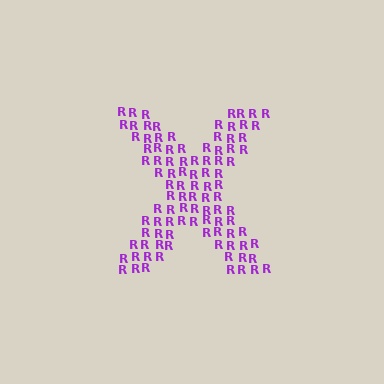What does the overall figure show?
The overall figure shows the letter X.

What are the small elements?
The small elements are letter R's.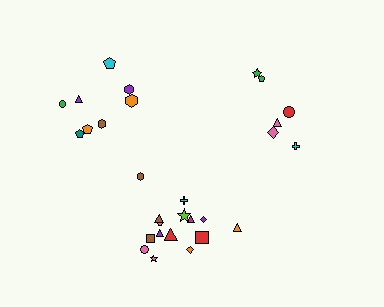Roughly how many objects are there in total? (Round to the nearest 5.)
Roughly 30 objects in total.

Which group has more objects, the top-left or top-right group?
The top-left group.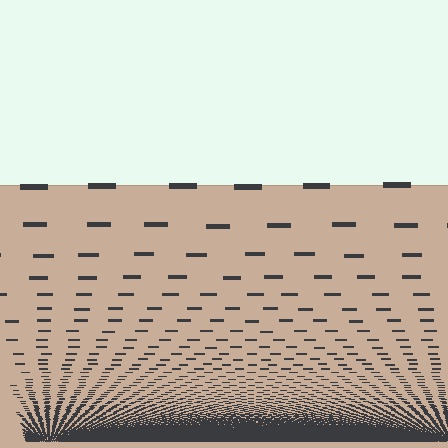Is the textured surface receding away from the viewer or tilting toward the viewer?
The surface appears to tilt toward the viewer. Texture elements get larger and sparser toward the top.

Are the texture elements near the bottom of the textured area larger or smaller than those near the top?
Smaller. The gradient is inverted — elements near the bottom are smaller and denser.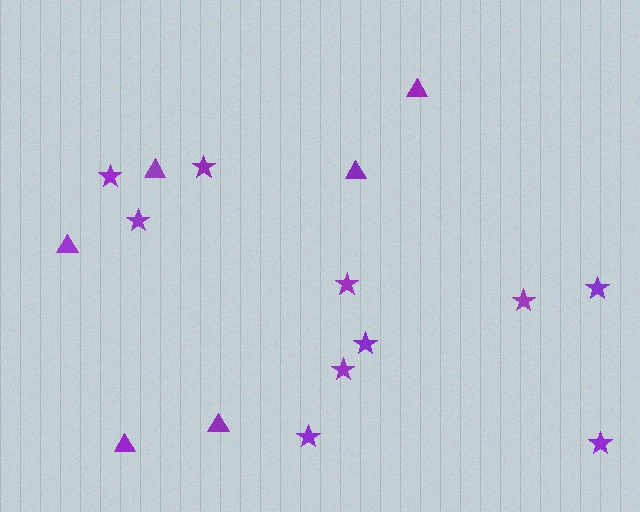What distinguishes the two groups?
There are 2 groups: one group of stars (10) and one group of triangles (6).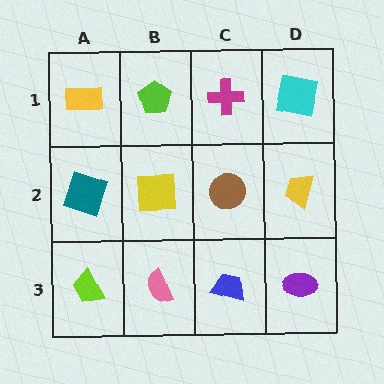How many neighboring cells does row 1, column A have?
2.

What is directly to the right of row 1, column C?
A cyan square.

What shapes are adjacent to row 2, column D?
A cyan square (row 1, column D), a purple ellipse (row 3, column D), a brown circle (row 2, column C).